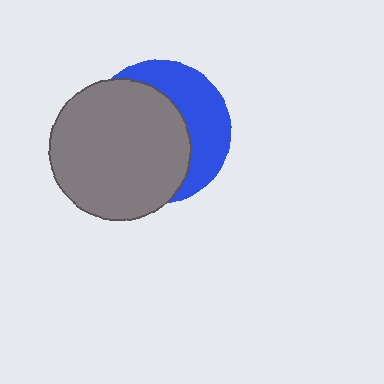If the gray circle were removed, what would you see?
You would see the complete blue circle.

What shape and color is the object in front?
The object in front is a gray circle.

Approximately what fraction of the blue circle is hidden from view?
Roughly 62% of the blue circle is hidden behind the gray circle.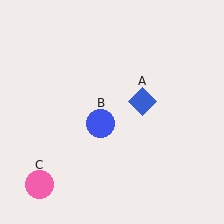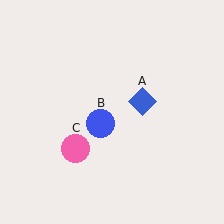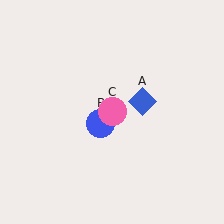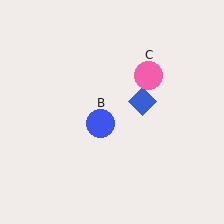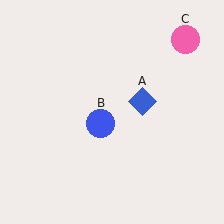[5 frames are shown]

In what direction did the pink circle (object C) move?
The pink circle (object C) moved up and to the right.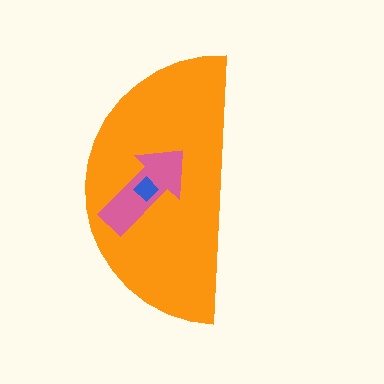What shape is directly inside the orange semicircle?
The pink arrow.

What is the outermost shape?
The orange semicircle.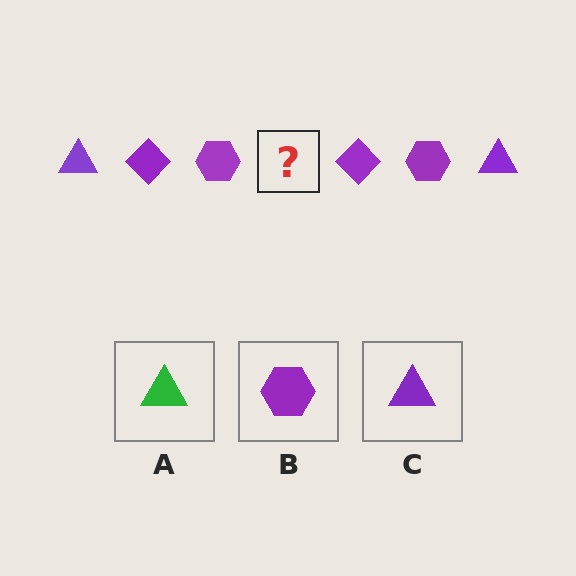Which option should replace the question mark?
Option C.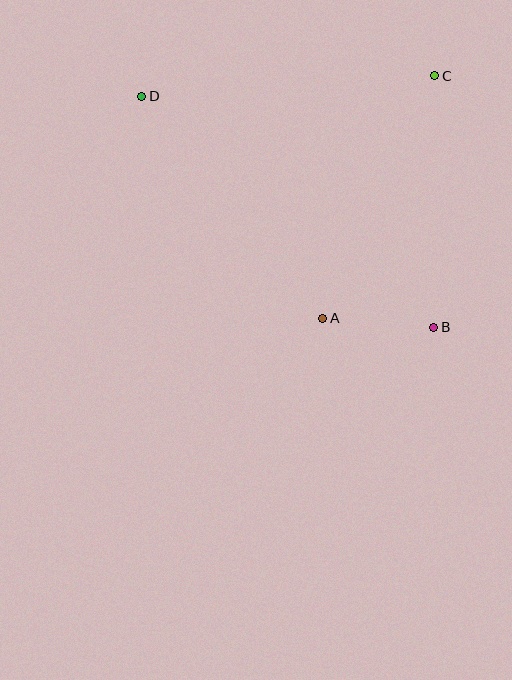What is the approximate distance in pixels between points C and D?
The distance between C and D is approximately 293 pixels.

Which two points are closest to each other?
Points A and B are closest to each other.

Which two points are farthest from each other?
Points B and D are farthest from each other.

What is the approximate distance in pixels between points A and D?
The distance between A and D is approximately 286 pixels.